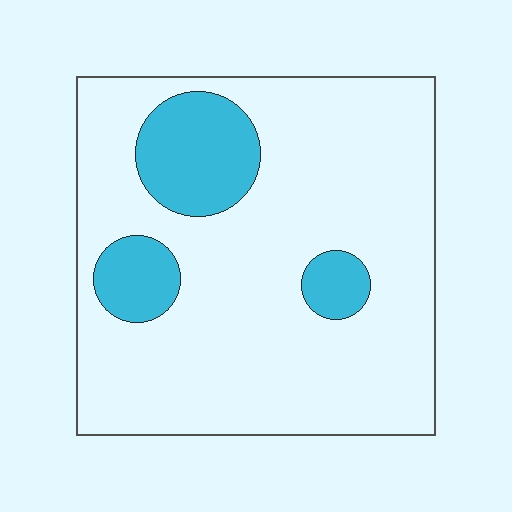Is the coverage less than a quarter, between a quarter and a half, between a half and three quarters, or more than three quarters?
Less than a quarter.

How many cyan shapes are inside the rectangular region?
3.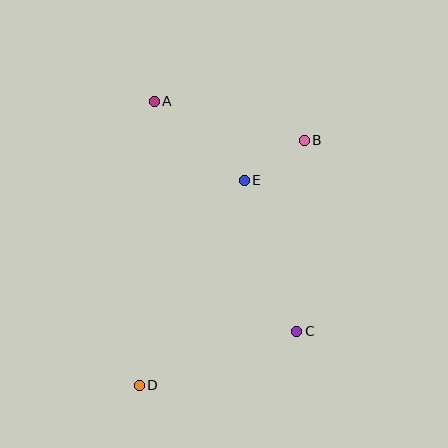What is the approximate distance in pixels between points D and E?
The distance between D and E is approximately 231 pixels.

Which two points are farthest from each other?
Points B and D are farthest from each other.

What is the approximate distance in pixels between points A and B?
The distance between A and B is approximately 155 pixels.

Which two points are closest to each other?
Points B and E are closest to each other.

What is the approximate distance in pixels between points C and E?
The distance between C and E is approximately 160 pixels.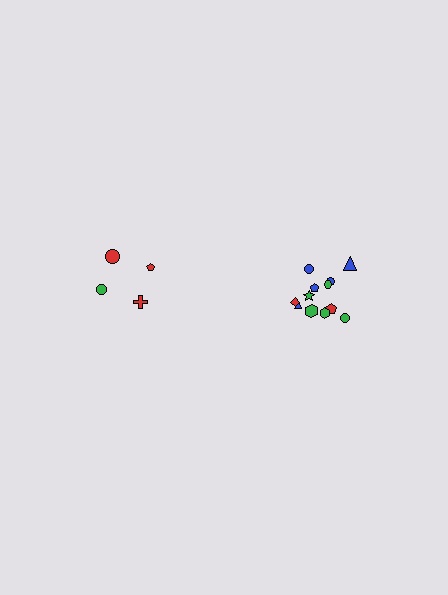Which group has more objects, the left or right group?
The right group.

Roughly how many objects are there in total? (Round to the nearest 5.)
Roughly 15 objects in total.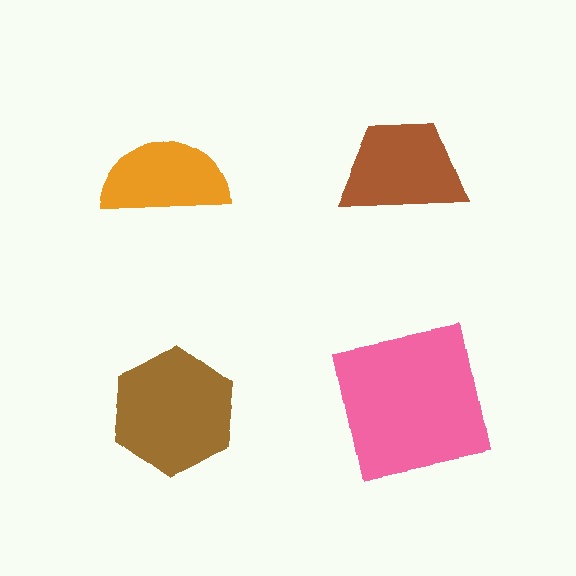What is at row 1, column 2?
A brown trapezoid.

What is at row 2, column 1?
A brown hexagon.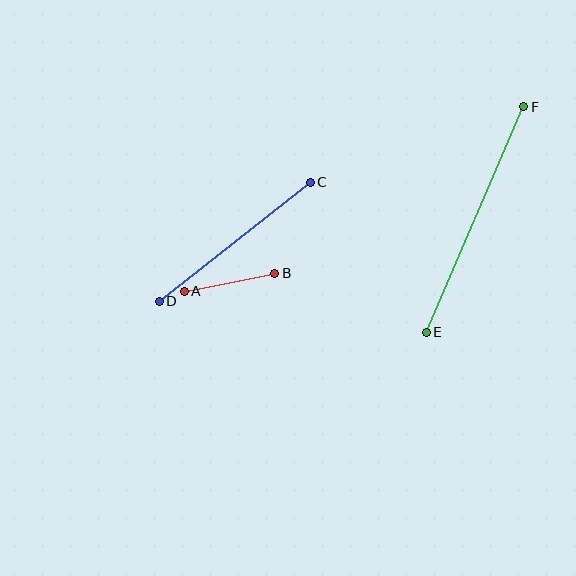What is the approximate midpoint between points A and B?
The midpoint is at approximately (229, 282) pixels.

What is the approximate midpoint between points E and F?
The midpoint is at approximately (475, 220) pixels.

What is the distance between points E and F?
The distance is approximately 245 pixels.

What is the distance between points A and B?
The distance is approximately 92 pixels.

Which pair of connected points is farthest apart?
Points E and F are farthest apart.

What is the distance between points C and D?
The distance is approximately 192 pixels.